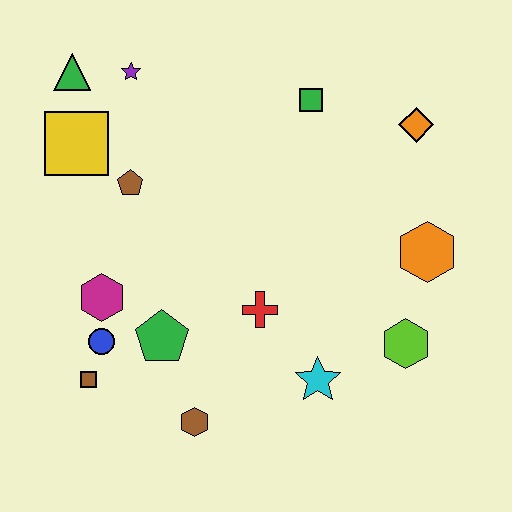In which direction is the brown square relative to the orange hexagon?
The brown square is to the left of the orange hexagon.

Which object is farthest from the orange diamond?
The brown square is farthest from the orange diamond.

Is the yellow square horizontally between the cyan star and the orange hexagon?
No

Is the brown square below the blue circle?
Yes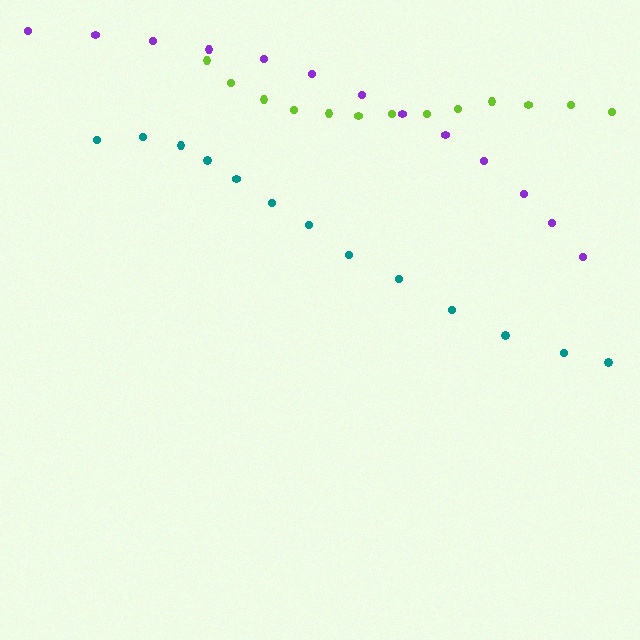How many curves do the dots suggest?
There are 3 distinct paths.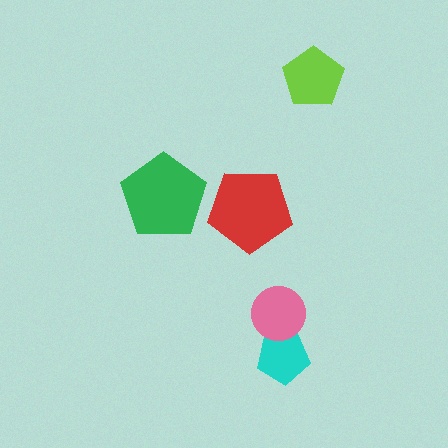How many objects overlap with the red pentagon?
0 objects overlap with the red pentagon.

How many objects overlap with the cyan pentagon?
1 object overlaps with the cyan pentagon.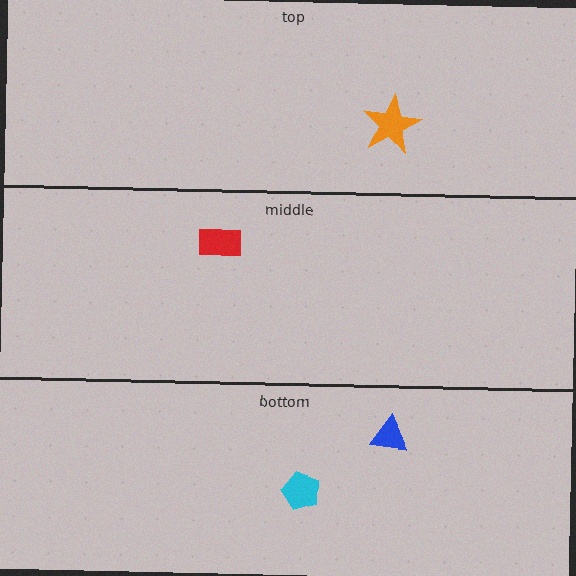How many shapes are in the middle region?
1.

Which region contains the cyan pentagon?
The bottom region.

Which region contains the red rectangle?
The middle region.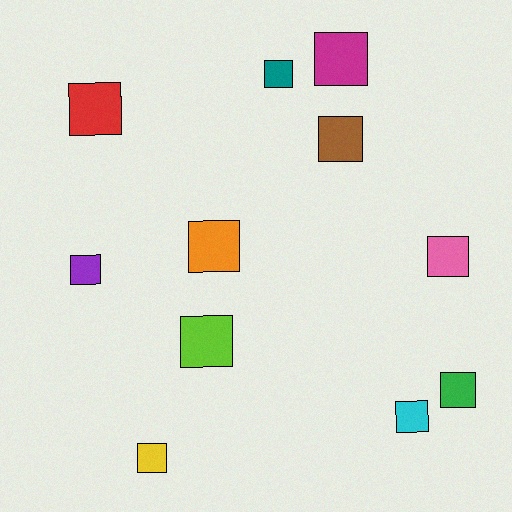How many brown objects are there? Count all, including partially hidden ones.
There is 1 brown object.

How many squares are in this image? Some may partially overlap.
There are 11 squares.